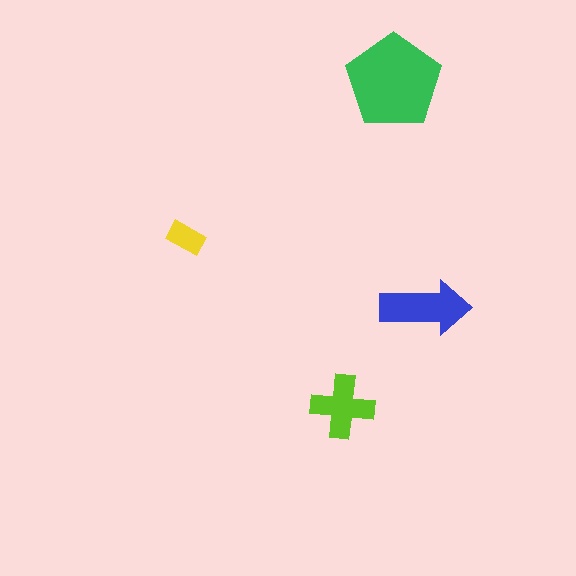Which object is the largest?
The green pentagon.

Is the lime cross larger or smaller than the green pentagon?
Smaller.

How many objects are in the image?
There are 4 objects in the image.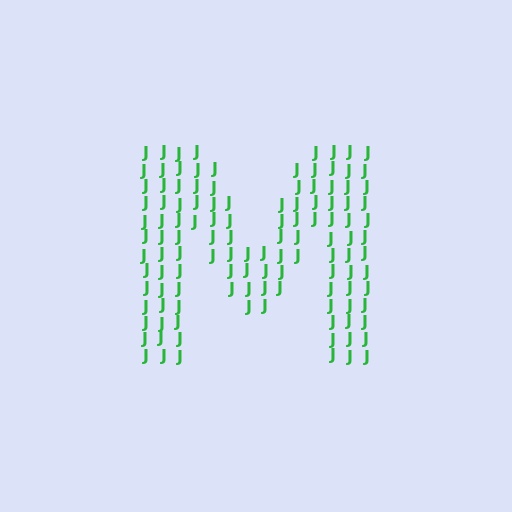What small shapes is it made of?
It is made of small letter J's.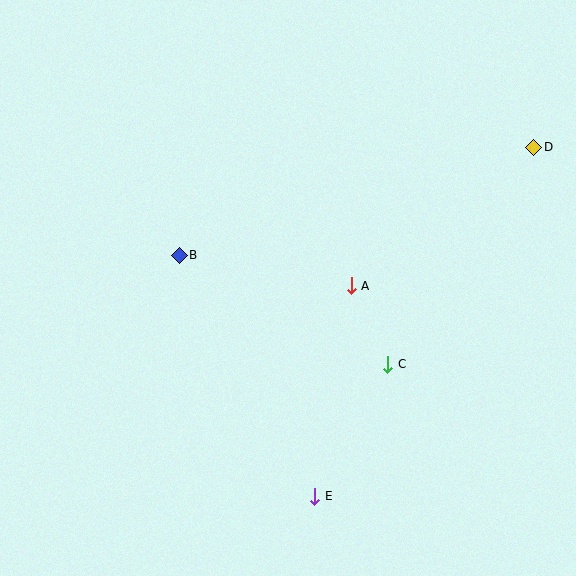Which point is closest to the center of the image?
Point A at (351, 286) is closest to the center.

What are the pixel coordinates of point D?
Point D is at (533, 148).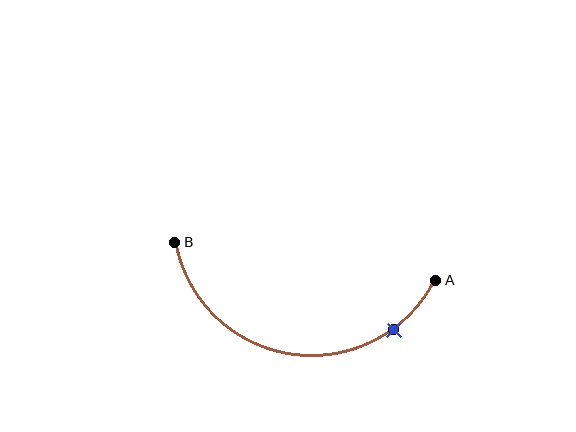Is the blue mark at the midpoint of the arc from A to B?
No. The blue mark lies on the arc but is closer to endpoint A. The arc midpoint would be at the point on the curve equidistant along the arc from both A and B.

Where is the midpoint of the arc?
The arc midpoint is the point on the curve farthest from the straight line joining A and B. It sits below that line.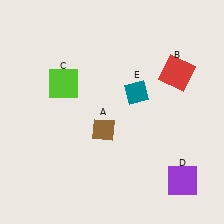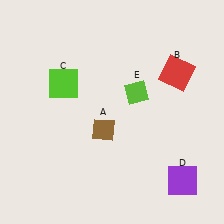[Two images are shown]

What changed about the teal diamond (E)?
In Image 1, E is teal. In Image 2, it changed to lime.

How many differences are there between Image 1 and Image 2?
There is 1 difference between the two images.